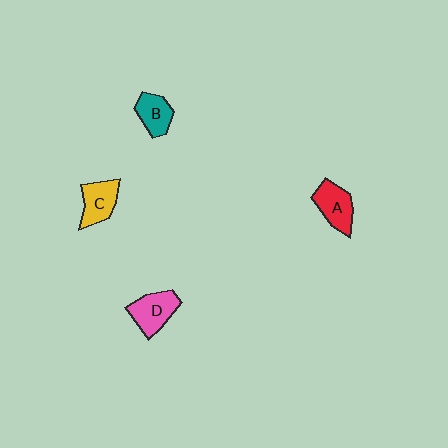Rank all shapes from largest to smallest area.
From largest to smallest: D (pink), A (red), C (yellow), B (teal).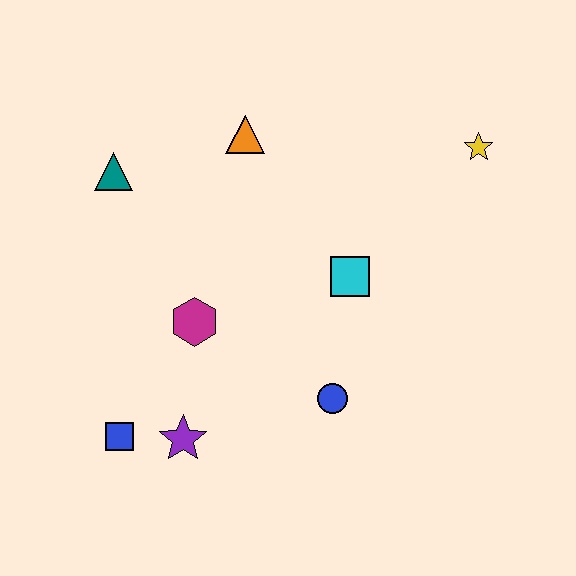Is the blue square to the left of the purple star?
Yes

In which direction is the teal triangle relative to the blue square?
The teal triangle is above the blue square.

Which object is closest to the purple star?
The blue square is closest to the purple star.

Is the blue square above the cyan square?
No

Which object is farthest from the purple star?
The yellow star is farthest from the purple star.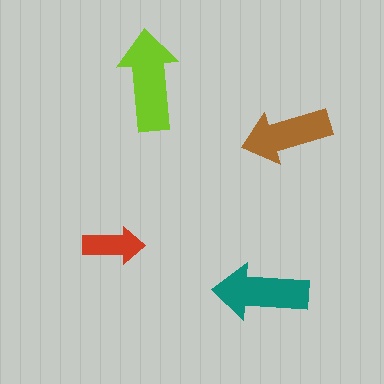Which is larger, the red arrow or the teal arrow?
The teal one.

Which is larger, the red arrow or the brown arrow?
The brown one.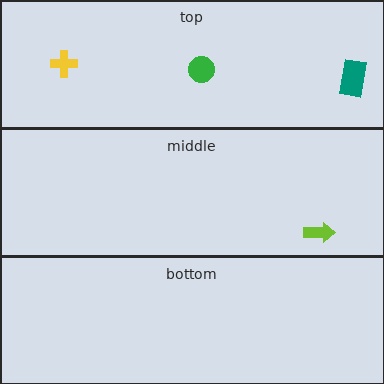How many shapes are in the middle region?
1.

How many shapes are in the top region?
3.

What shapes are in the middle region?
The lime arrow.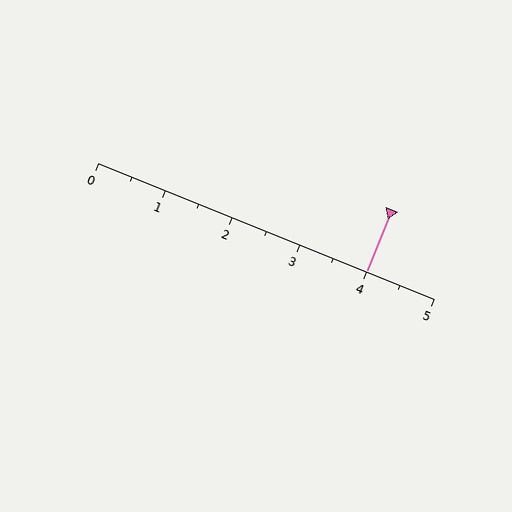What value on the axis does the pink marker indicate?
The marker indicates approximately 4.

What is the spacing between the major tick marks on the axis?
The major ticks are spaced 1 apart.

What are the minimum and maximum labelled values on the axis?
The axis runs from 0 to 5.